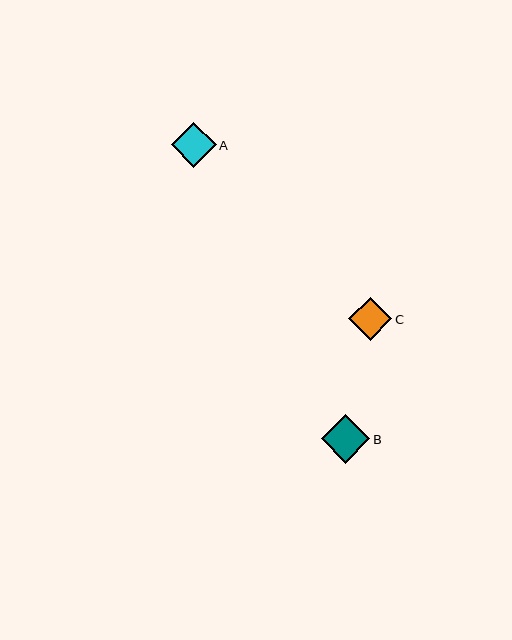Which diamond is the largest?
Diamond B is the largest with a size of approximately 49 pixels.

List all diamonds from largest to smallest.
From largest to smallest: B, A, C.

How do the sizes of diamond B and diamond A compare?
Diamond B and diamond A are approximately the same size.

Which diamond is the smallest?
Diamond C is the smallest with a size of approximately 43 pixels.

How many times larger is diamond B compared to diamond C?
Diamond B is approximately 1.1 times the size of diamond C.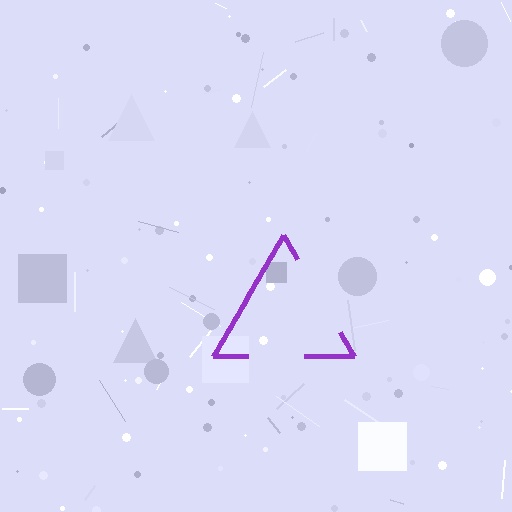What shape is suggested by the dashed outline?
The dashed outline suggests a triangle.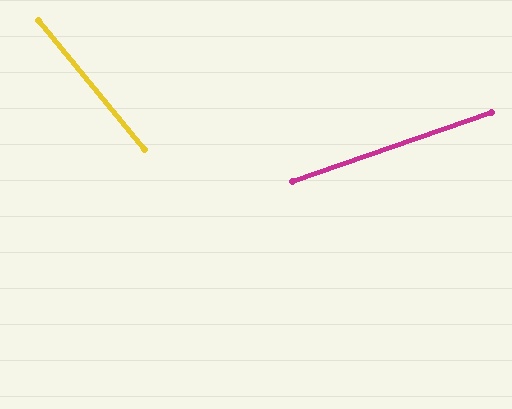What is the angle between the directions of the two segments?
Approximately 70 degrees.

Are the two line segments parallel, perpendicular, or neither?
Neither parallel nor perpendicular — they differ by about 70°.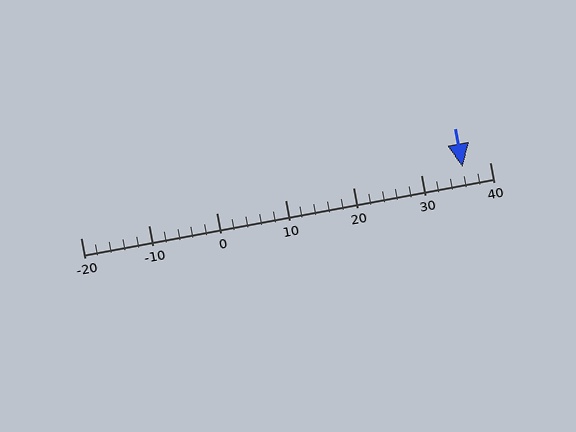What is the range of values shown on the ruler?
The ruler shows values from -20 to 40.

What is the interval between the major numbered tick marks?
The major tick marks are spaced 10 units apart.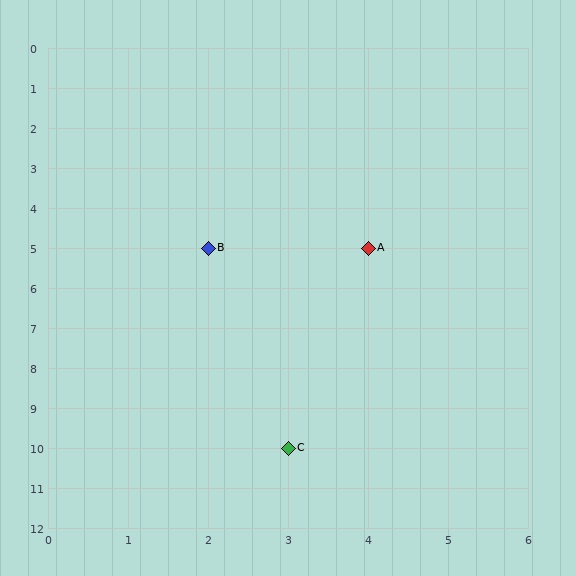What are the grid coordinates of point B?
Point B is at grid coordinates (2, 5).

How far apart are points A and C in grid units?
Points A and C are 1 column and 5 rows apart (about 5.1 grid units diagonally).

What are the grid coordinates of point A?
Point A is at grid coordinates (4, 5).